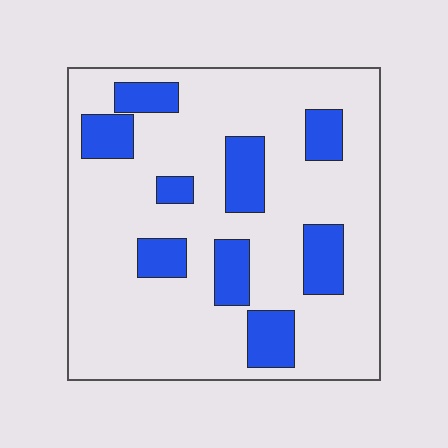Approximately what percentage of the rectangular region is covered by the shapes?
Approximately 20%.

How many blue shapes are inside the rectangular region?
9.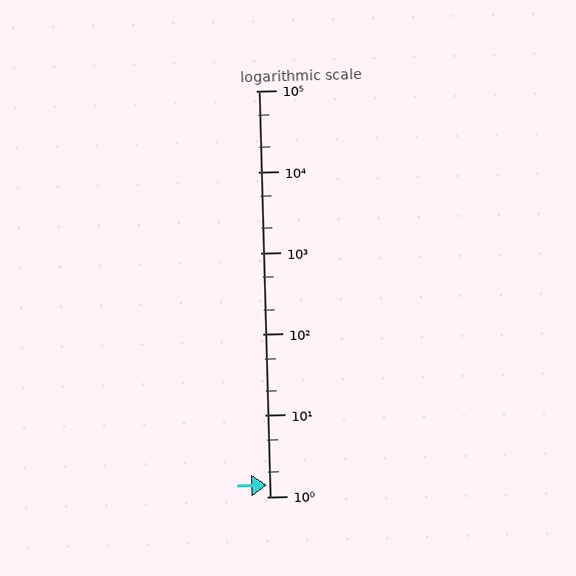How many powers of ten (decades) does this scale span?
The scale spans 5 decades, from 1 to 100000.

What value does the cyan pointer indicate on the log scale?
The pointer indicates approximately 1.4.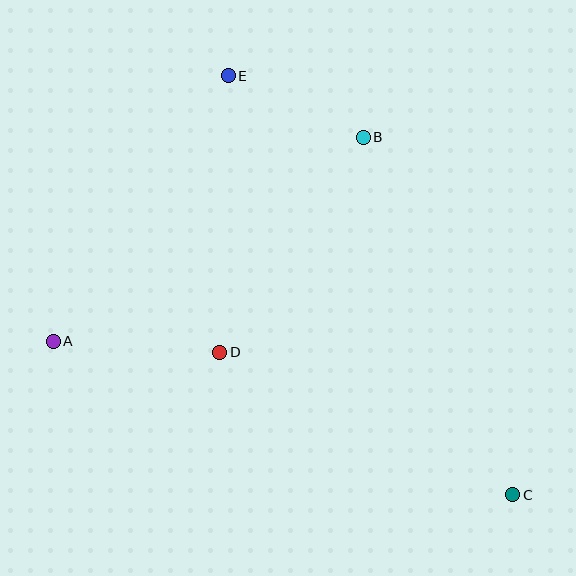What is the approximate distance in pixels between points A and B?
The distance between A and B is approximately 371 pixels.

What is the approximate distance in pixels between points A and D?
The distance between A and D is approximately 167 pixels.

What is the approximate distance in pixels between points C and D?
The distance between C and D is approximately 326 pixels.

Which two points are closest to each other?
Points B and E are closest to each other.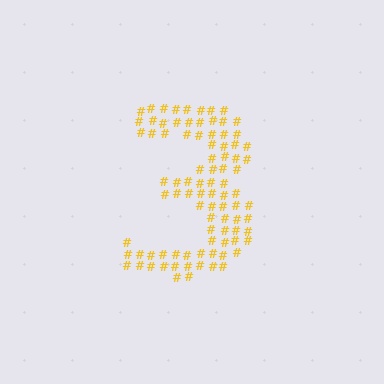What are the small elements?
The small elements are hash symbols.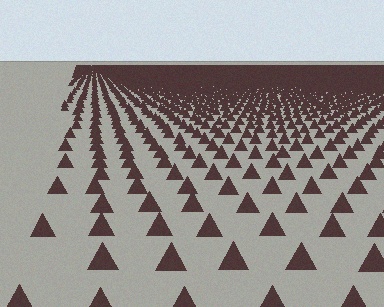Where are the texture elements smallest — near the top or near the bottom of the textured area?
Near the top.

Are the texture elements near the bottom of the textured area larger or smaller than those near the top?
Larger. Near the bottom, elements are closer to the viewer and appear at a bigger on-screen size.